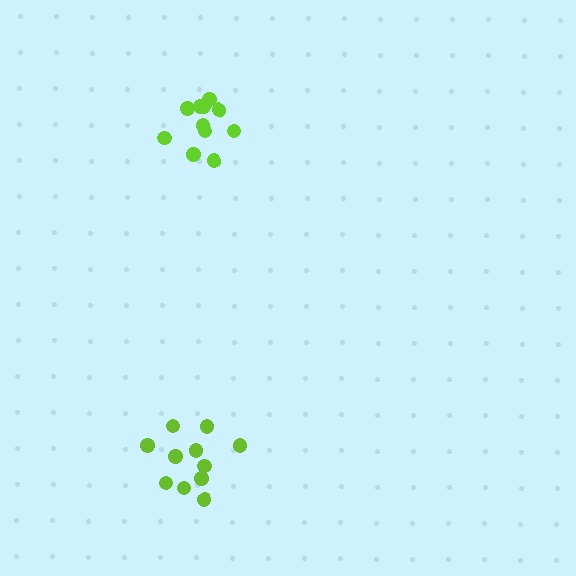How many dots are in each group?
Group 1: 11 dots, Group 2: 11 dots (22 total).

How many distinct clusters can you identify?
There are 2 distinct clusters.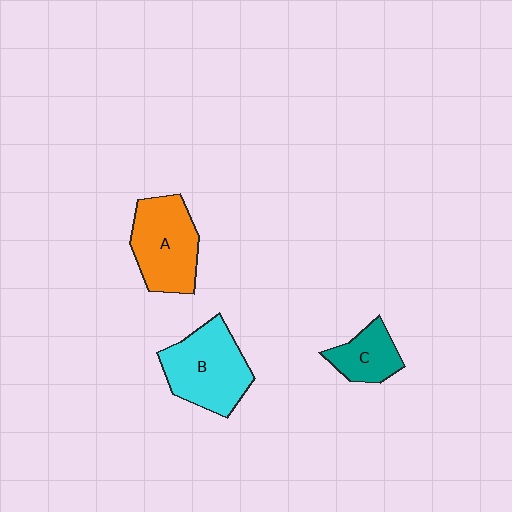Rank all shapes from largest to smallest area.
From largest to smallest: B (cyan), A (orange), C (teal).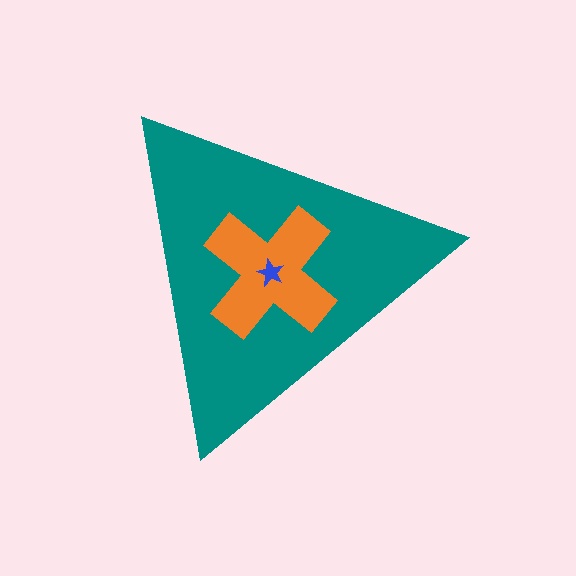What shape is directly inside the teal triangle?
The orange cross.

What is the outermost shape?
The teal triangle.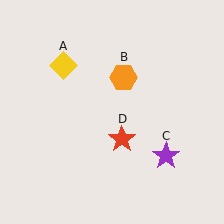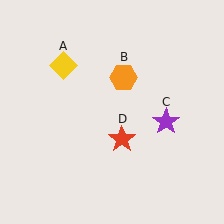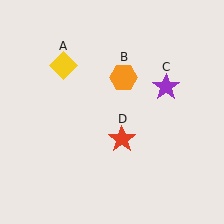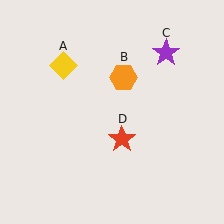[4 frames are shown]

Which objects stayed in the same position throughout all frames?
Yellow diamond (object A) and orange hexagon (object B) and red star (object D) remained stationary.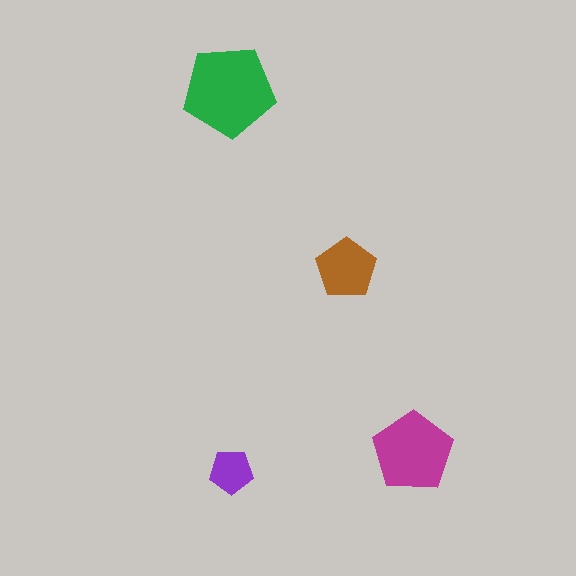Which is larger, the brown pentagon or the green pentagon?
The green one.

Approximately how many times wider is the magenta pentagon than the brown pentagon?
About 1.5 times wider.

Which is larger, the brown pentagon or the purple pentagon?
The brown one.